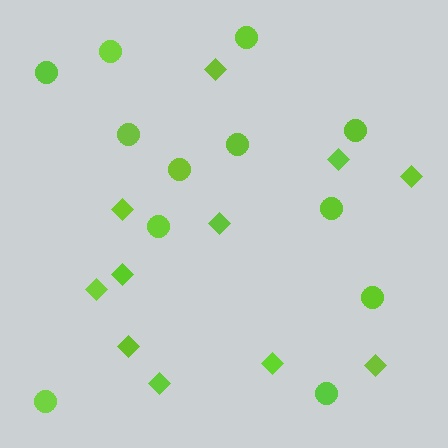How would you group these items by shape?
There are 2 groups: one group of diamonds (11) and one group of circles (12).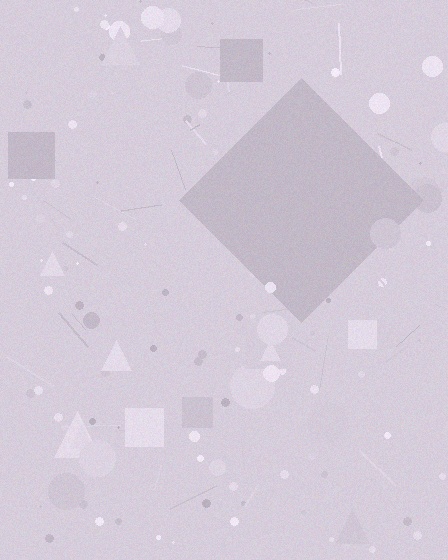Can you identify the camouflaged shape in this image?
The camouflaged shape is a diamond.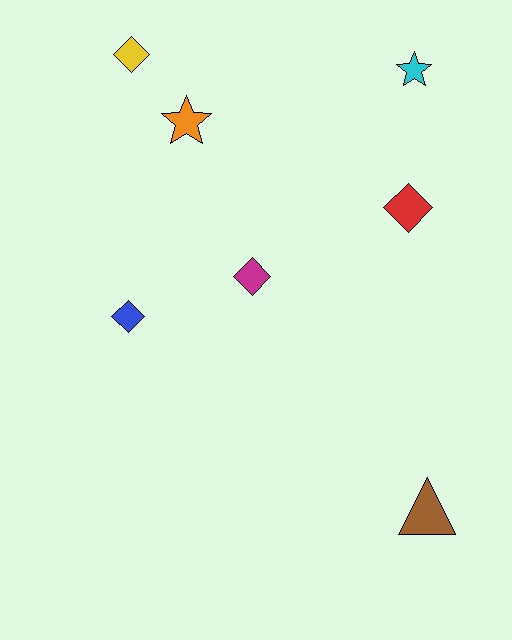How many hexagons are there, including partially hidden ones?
There are no hexagons.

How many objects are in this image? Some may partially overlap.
There are 7 objects.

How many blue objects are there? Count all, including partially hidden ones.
There is 1 blue object.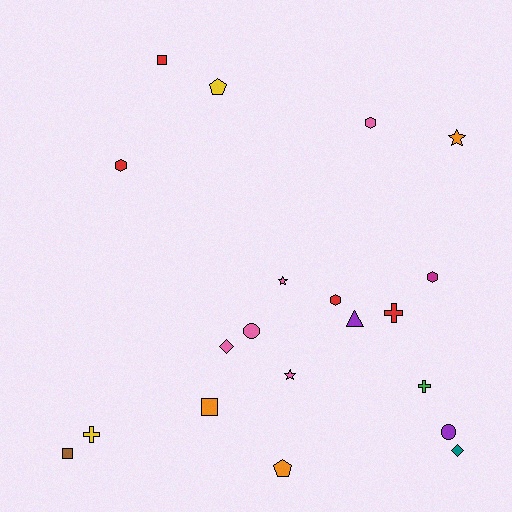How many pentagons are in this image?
There are 2 pentagons.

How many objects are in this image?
There are 20 objects.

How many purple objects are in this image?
There are 2 purple objects.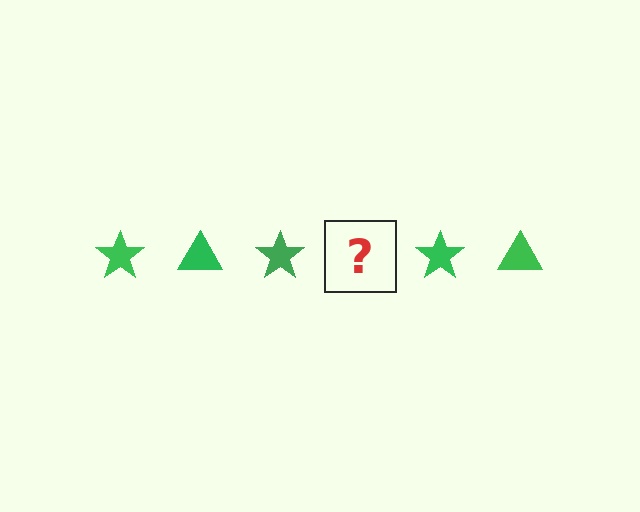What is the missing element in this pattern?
The missing element is a green triangle.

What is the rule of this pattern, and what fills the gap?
The rule is that the pattern cycles through star, triangle shapes in green. The gap should be filled with a green triangle.